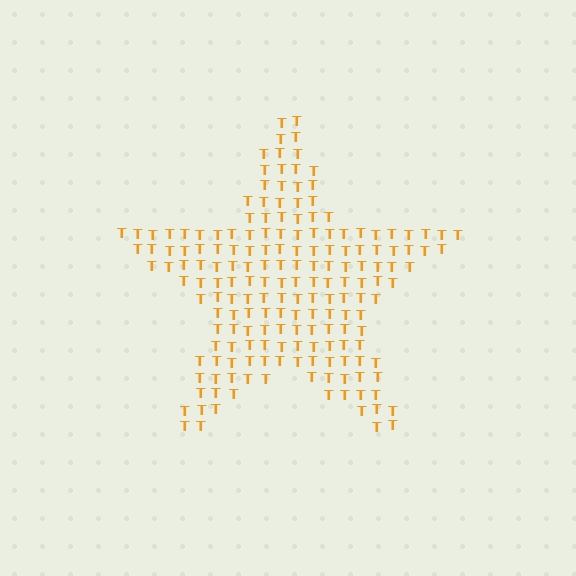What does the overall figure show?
The overall figure shows a star.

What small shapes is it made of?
It is made of small letter T's.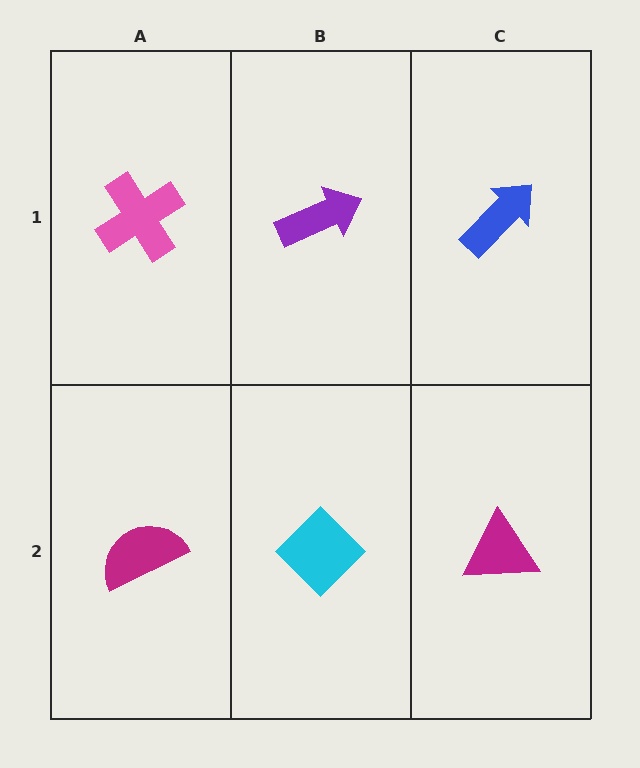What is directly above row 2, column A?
A pink cross.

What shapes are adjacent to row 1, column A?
A magenta semicircle (row 2, column A), a purple arrow (row 1, column B).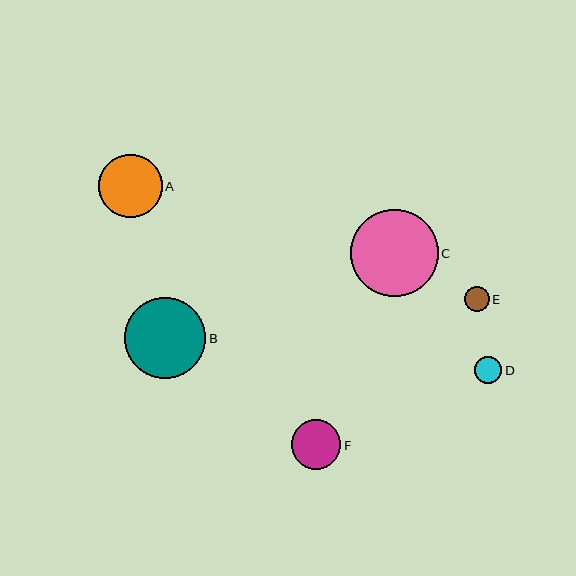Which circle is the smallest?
Circle E is the smallest with a size of approximately 25 pixels.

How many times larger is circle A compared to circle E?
Circle A is approximately 2.5 times the size of circle E.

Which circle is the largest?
Circle C is the largest with a size of approximately 87 pixels.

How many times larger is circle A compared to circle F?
Circle A is approximately 1.3 times the size of circle F.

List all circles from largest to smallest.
From largest to smallest: C, B, A, F, D, E.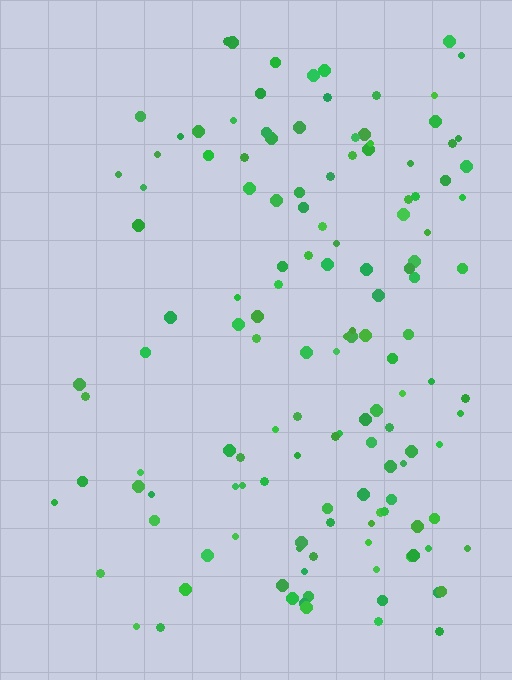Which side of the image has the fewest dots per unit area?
The left.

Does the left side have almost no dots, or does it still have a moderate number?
Still a moderate number, just noticeably fewer than the right.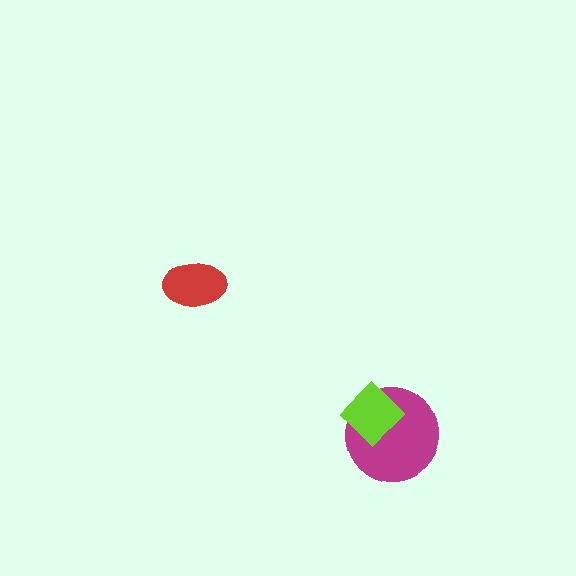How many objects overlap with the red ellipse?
0 objects overlap with the red ellipse.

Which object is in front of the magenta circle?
The lime diamond is in front of the magenta circle.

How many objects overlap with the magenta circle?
1 object overlaps with the magenta circle.